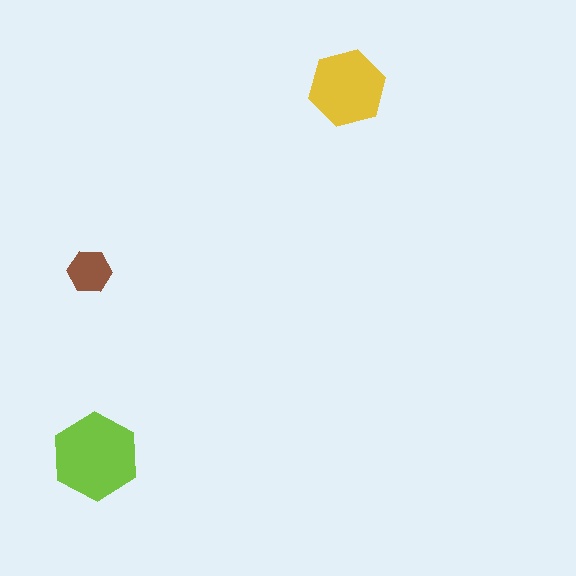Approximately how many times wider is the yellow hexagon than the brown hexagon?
About 1.5 times wider.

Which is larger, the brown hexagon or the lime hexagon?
The lime one.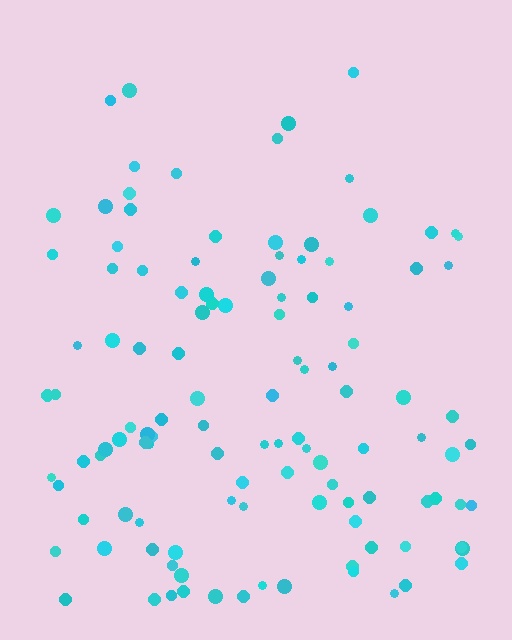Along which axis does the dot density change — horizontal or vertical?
Vertical.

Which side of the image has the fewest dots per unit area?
The top.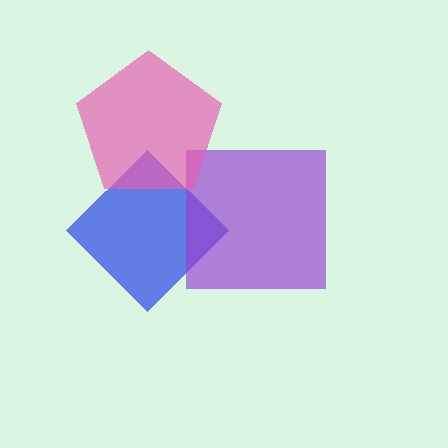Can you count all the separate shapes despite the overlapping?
Yes, there are 3 separate shapes.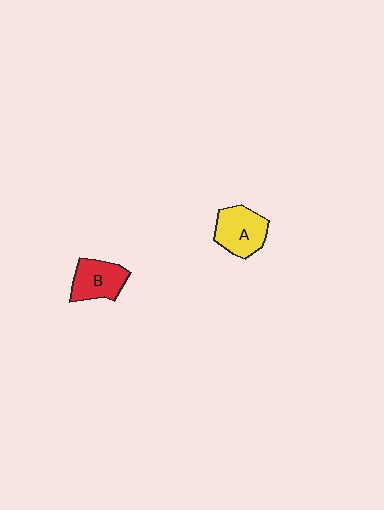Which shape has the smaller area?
Shape B (red).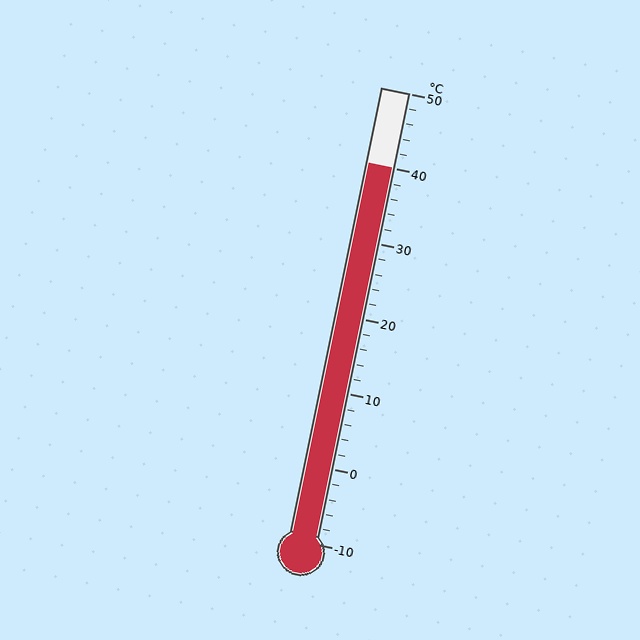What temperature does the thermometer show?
The thermometer shows approximately 40°C.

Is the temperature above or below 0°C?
The temperature is above 0°C.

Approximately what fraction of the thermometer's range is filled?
The thermometer is filled to approximately 85% of its range.